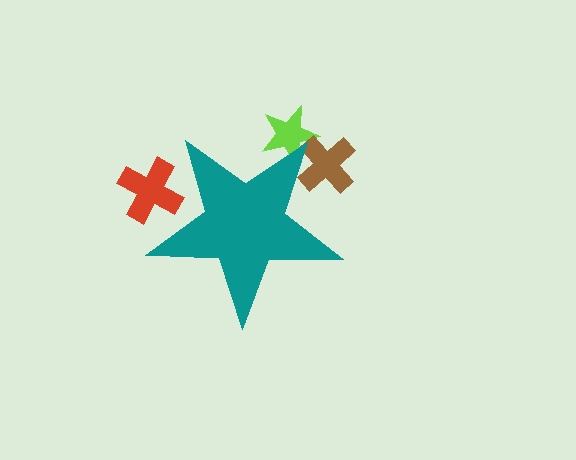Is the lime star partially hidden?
Yes, the lime star is partially hidden behind the teal star.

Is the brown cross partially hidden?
Yes, the brown cross is partially hidden behind the teal star.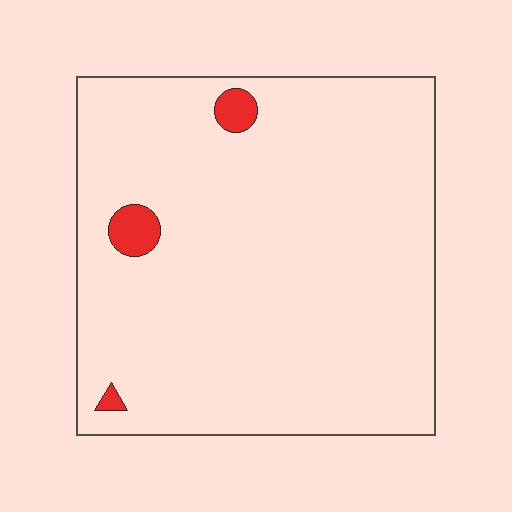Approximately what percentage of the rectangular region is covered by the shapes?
Approximately 5%.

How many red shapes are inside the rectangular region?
3.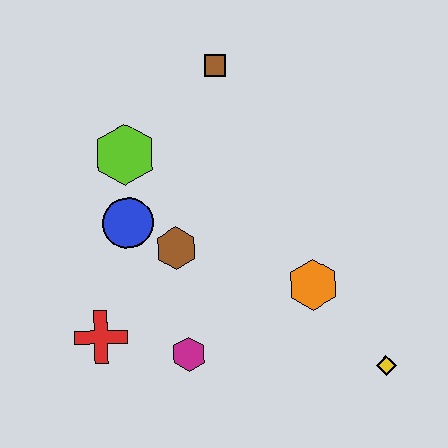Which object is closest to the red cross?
The magenta hexagon is closest to the red cross.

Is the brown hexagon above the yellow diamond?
Yes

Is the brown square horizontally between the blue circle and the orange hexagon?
Yes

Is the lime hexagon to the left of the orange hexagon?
Yes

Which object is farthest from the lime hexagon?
The yellow diamond is farthest from the lime hexagon.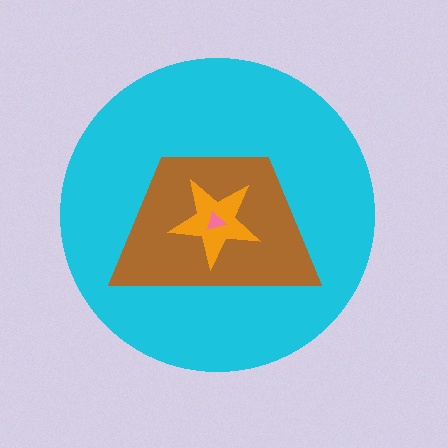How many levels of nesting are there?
4.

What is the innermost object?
The pink triangle.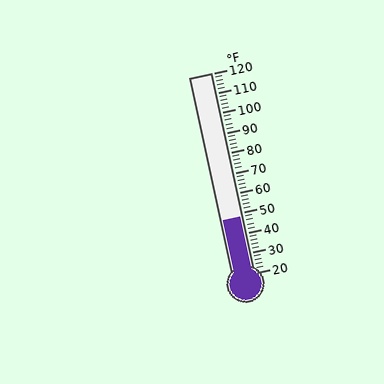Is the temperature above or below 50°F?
The temperature is below 50°F.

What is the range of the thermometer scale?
The thermometer scale ranges from 20°F to 120°F.